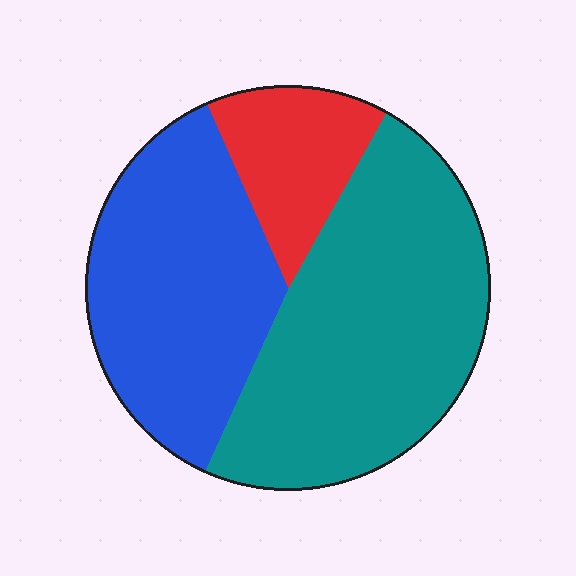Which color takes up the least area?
Red, at roughly 15%.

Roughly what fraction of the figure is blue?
Blue covers 37% of the figure.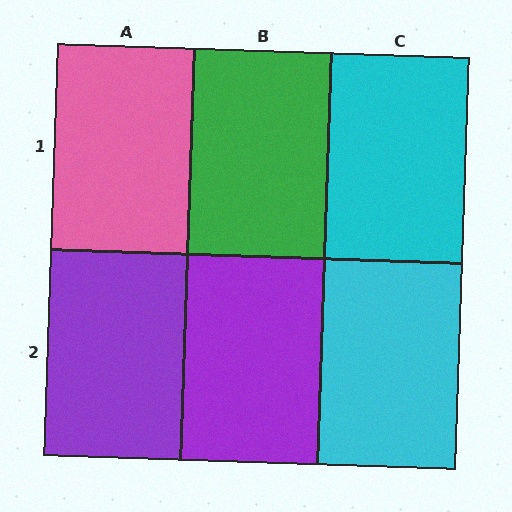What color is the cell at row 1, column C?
Cyan.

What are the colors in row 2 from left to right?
Purple, purple, cyan.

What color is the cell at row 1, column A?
Pink.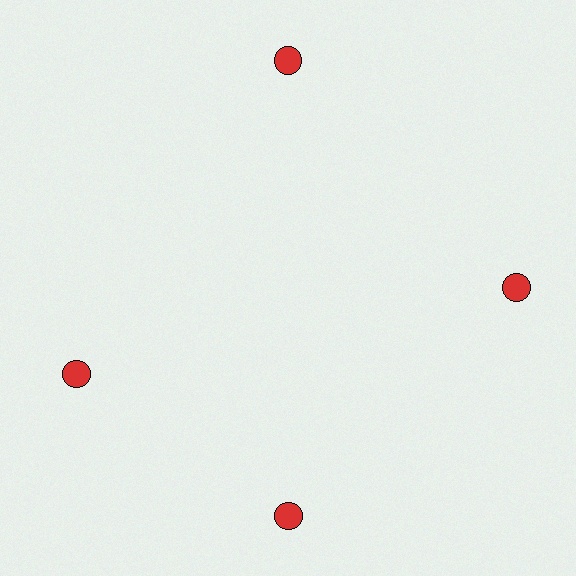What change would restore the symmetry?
The symmetry would be restored by rotating it back into even spacing with its neighbors so that all 4 circles sit at equal angles and equal distance from the center.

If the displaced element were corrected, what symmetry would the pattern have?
It would have 4-fold rotational symmetry — the pattern would map onto itself every 90 degrees.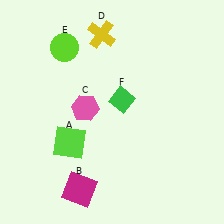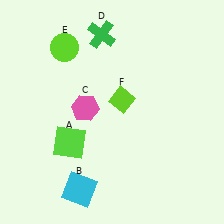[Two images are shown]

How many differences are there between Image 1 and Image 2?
There are 3 differences between the two images.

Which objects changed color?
B changed from magenta to cyan. D changed from yellow to green. F changed from green to lime.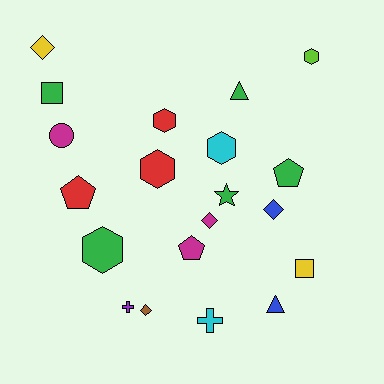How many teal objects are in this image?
There are no teal objects.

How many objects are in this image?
There are 20 objects.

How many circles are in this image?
There is 1 circle.